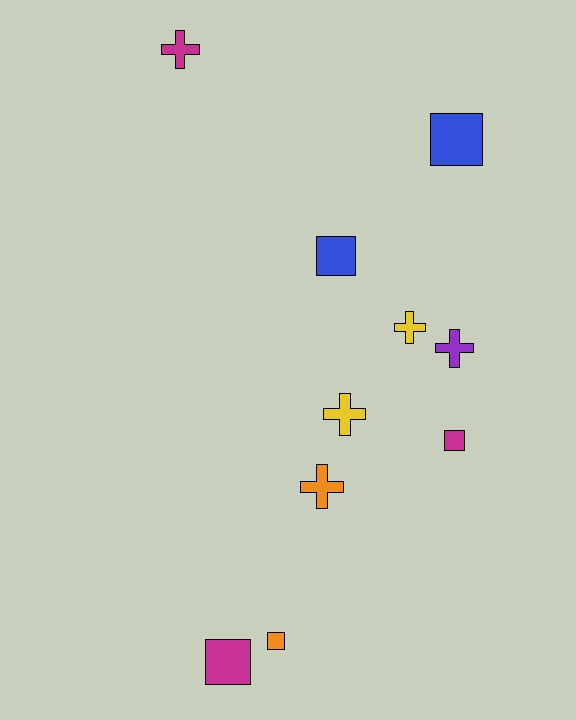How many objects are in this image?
There are 10 objects.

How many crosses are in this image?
There are 5 crosses.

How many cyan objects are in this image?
There are no cyan objects.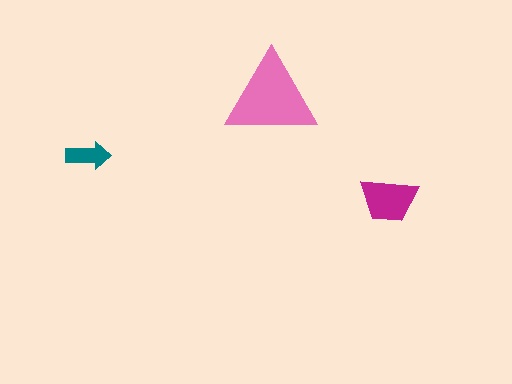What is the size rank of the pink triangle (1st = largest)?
1st.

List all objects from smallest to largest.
The teal arrow, the magenta trapezoid, the pink triangle.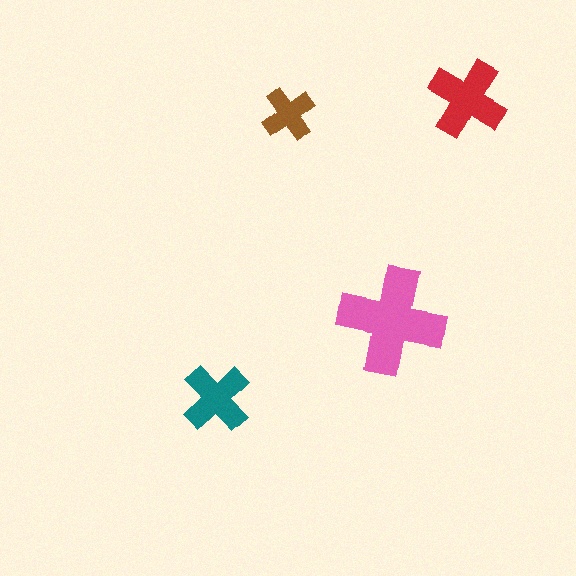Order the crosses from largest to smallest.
the pink one, the red one, the teal one, the brown one.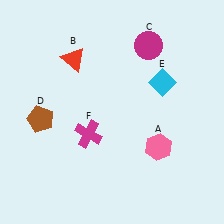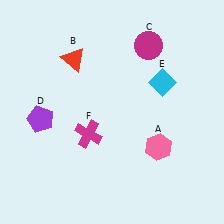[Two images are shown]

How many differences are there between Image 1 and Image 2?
There is 1 difference between the two images.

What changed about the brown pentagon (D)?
In Image 1, D is brown. In Image 2, it changed to purple.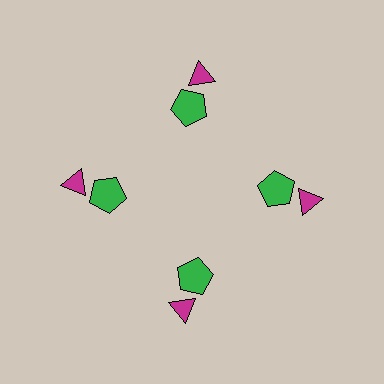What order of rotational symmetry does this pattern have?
This pattern has 4-fold rotational symmetry.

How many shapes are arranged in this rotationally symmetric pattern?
There are 8 shapes, arranged in 4 groups of 2.